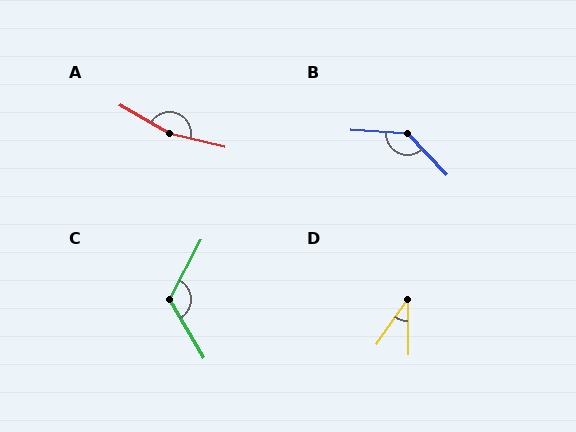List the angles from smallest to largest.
D (36°), C (122°), B (138°), A (164°).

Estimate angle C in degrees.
Approximately 122 degrees.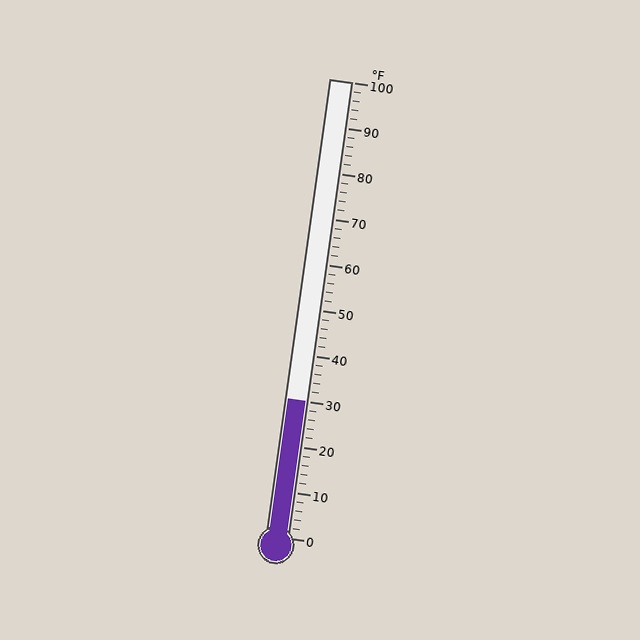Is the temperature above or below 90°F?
The temperature is below 90°F.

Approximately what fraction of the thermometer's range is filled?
The thermometer is filled to approximately 30% of its range.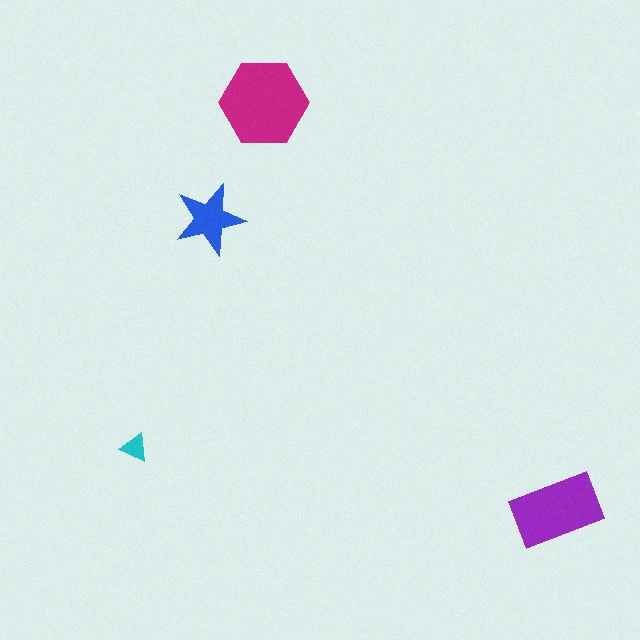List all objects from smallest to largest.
The cyan triangle, the blue star, the purple rectangle, the magenta hexagon.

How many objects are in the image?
There are 4 objects in the image.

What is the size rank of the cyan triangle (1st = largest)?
4th.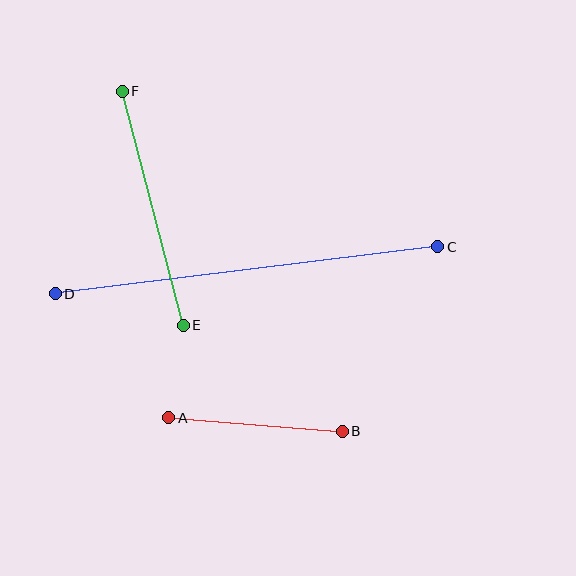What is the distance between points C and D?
The distance is approximately 385 pixels.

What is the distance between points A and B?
The distance is approximately 174 pixels.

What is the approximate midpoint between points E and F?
The midpoint is at approximately (153, 208) pixels.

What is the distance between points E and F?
The distance is approximately 241 pixels.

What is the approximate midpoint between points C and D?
The midpoint is at approximately (247, 270) pixels.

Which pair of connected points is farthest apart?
Points C and D are farthest apart.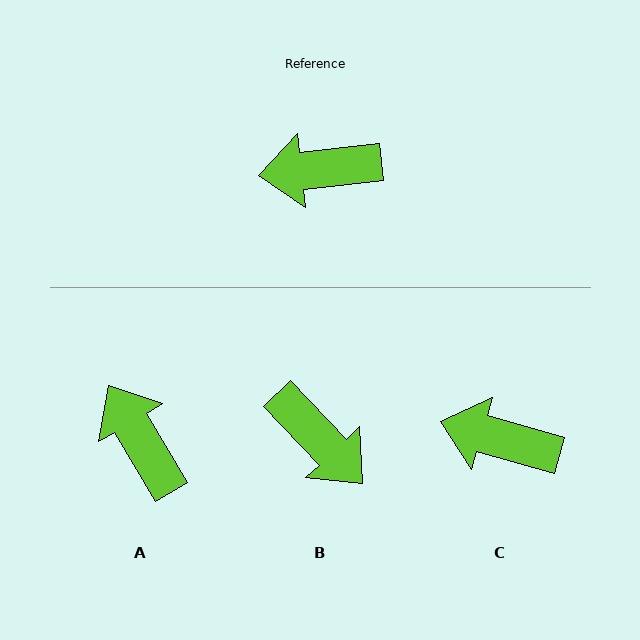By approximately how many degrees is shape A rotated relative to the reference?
Approximately 66 degrees clockwise.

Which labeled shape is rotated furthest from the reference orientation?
B, about 127 degrees away.